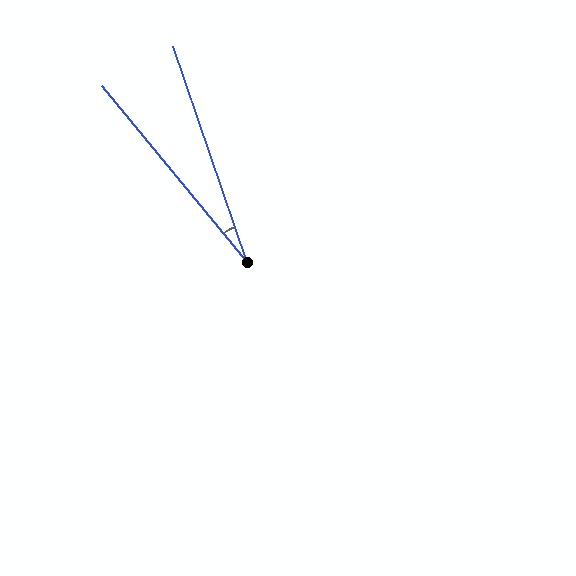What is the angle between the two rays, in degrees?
Approximately 20 degrees.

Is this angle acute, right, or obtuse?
It is acute.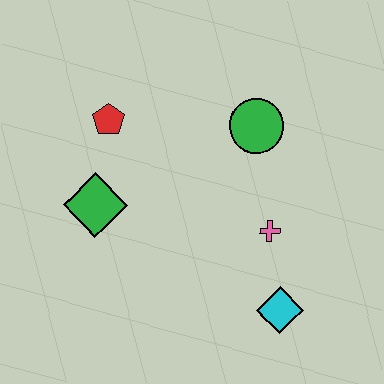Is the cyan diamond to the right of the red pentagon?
Yes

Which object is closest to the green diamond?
The red pentagon is closest to the green diamond.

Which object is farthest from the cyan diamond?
The red pentagon is farthest from the cyan diamond.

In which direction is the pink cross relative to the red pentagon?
The pink cross is to the right of the red pentagon.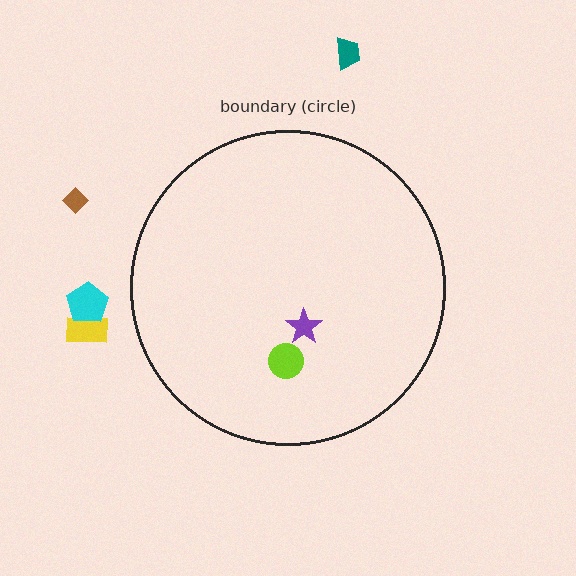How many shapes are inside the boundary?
2 inside, 4 outside.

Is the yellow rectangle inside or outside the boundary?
Outside.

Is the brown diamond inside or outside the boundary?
Outside.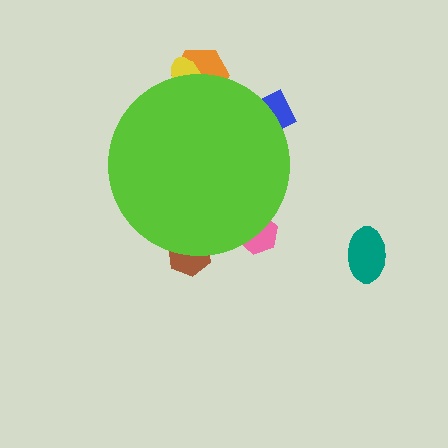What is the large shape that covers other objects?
A lime circle.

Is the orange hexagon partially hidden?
Yes, the orange hexagon is partially hidden behind the lime circle.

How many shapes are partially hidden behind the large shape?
5 shapes are partially hidden.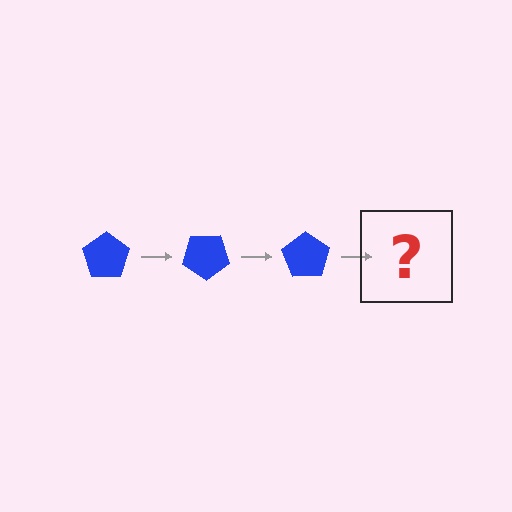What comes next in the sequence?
The next element should be a blue pentagon rotated 105 degrees.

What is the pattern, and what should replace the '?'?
The pattern is that the pentagon rotates 35 degrees each step. The '?' should be a blue pentagon rotated 105 degrees.